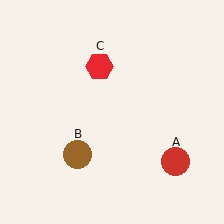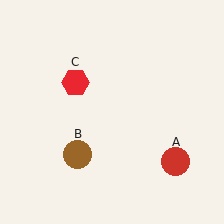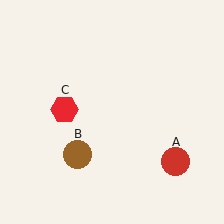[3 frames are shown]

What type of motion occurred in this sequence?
The red hexagon (object C) rotated counterclockwise around the center of the scene.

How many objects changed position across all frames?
1 object changed position: red hexagon (object C).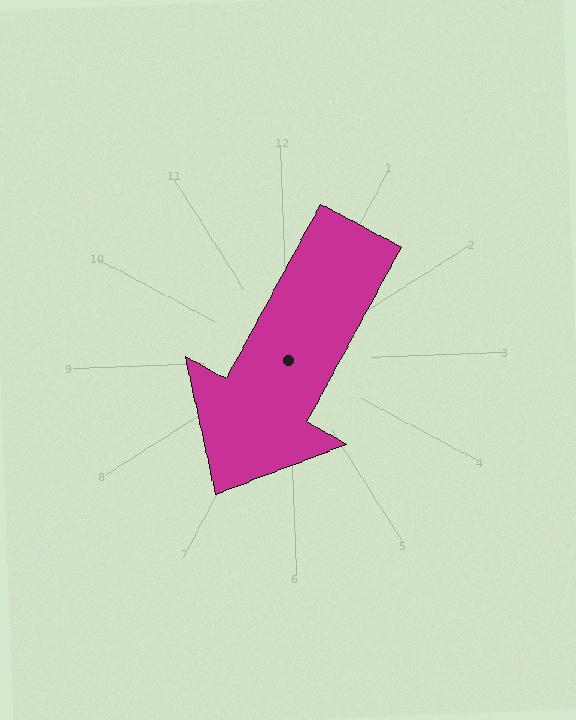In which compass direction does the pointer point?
Southwest.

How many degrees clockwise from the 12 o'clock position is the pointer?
Approximately 211 degrees.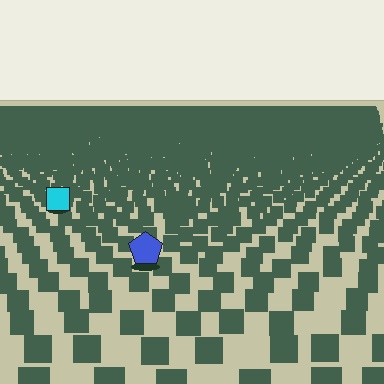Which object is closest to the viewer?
The blue pentagon is closest. The texture marks near it are larger and more spread out.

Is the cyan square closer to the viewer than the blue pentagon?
No. The blue pentagon is closer — you can tell from the texture gradient: the ground texture is coarser near it.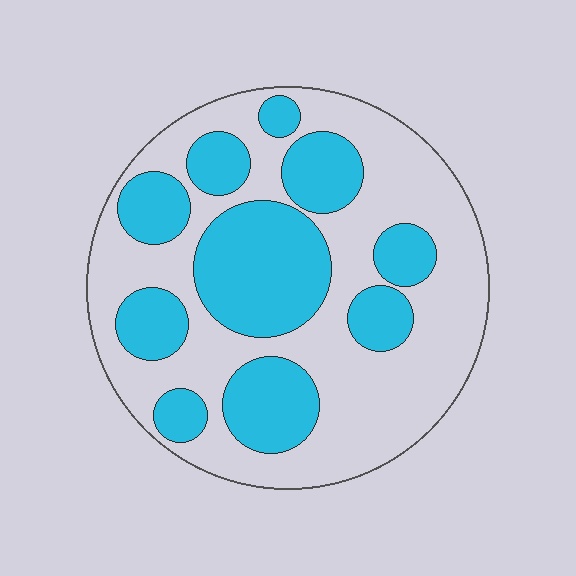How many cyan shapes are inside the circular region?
10.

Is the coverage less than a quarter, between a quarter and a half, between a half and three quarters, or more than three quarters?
Between a quarter and a half.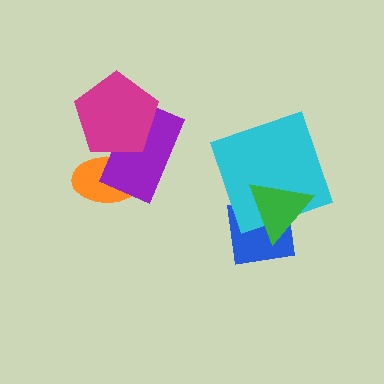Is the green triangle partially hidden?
No, no other shape covers it.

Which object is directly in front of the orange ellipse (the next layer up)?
The purple rectangle is directly in front of the orange ellipse.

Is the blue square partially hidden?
Yes, it is partially covered by another shape.